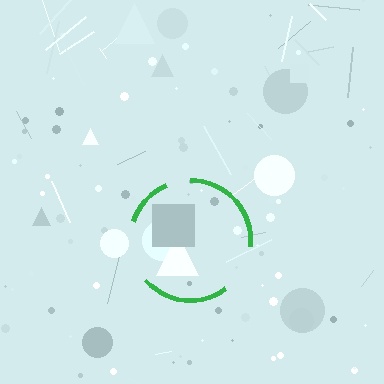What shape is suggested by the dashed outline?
The dashed outline suggests a circle.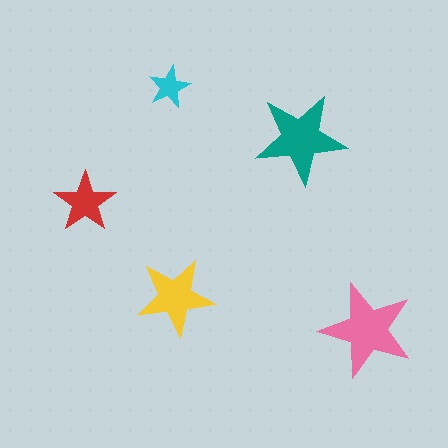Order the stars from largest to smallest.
the pink one, the teal one, the yellow one, the red one, the cyan one.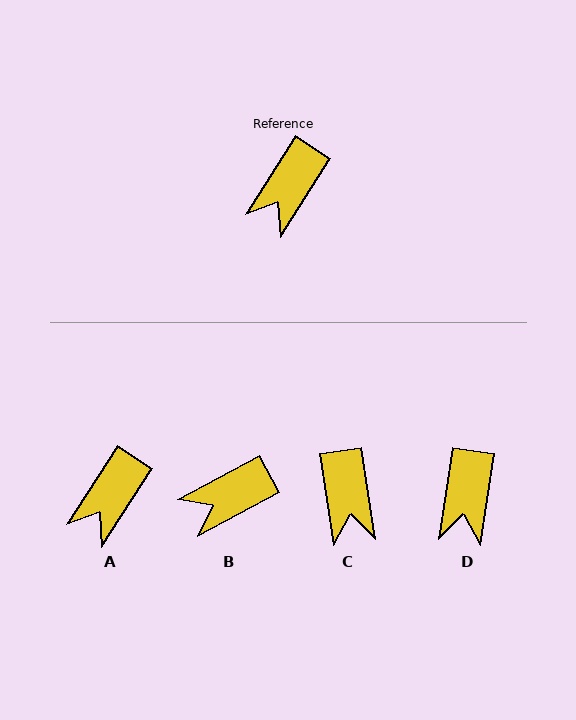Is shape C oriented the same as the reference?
No, it is off by about 42 degrees.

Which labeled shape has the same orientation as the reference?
A.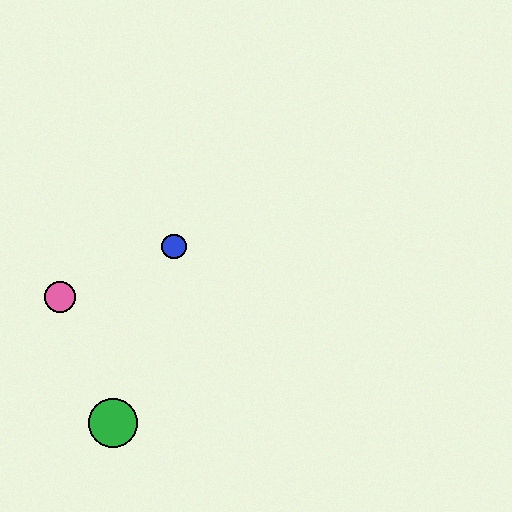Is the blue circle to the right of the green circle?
Yes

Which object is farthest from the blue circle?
The green circle is farthest from the blue circle.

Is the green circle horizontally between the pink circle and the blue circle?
Yes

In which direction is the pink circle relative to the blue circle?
The pink circle is to the left of the blue circle.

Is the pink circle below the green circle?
No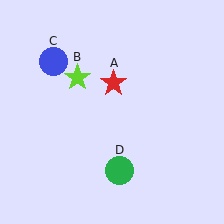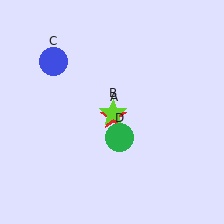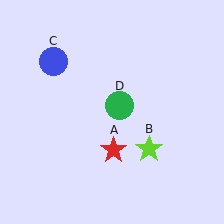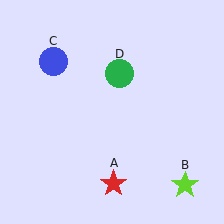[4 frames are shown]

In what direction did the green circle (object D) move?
The green circle (object D) moved up.